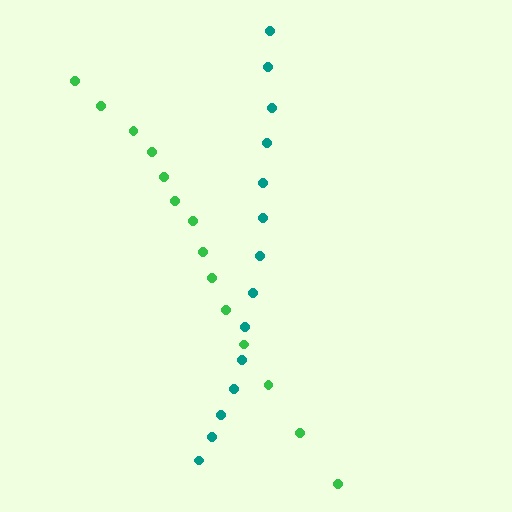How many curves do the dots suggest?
There are 2 distinct paths.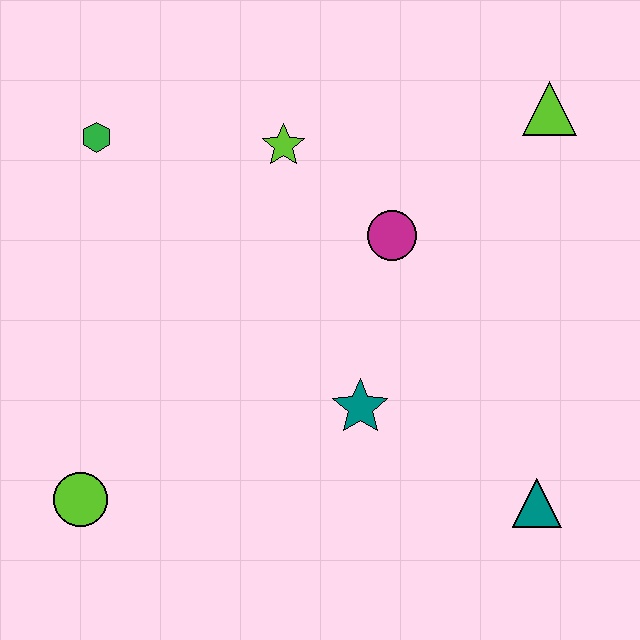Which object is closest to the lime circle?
The teal star is closest to the lime circle.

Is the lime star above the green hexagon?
No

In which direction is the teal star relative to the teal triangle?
The teal star is to the left of the teal triangle.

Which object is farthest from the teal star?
The green hexagon is farthest from the teal star.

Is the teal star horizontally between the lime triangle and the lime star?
Yes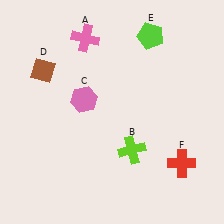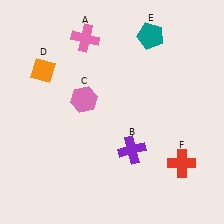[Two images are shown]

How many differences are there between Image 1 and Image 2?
There are 3 differences between the two images.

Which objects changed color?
B changed from lime to purple. D changed from brown to orange. E changed from lime to teal.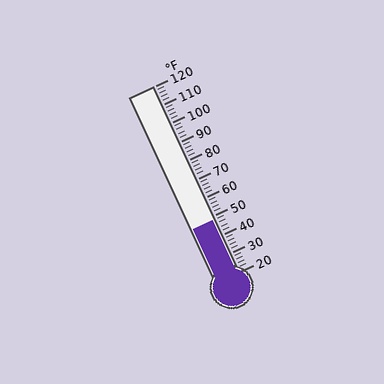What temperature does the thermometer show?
The thermometer shows approximately 48°F.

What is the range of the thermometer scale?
The thermometer scale ranges from 20°F to 120°F.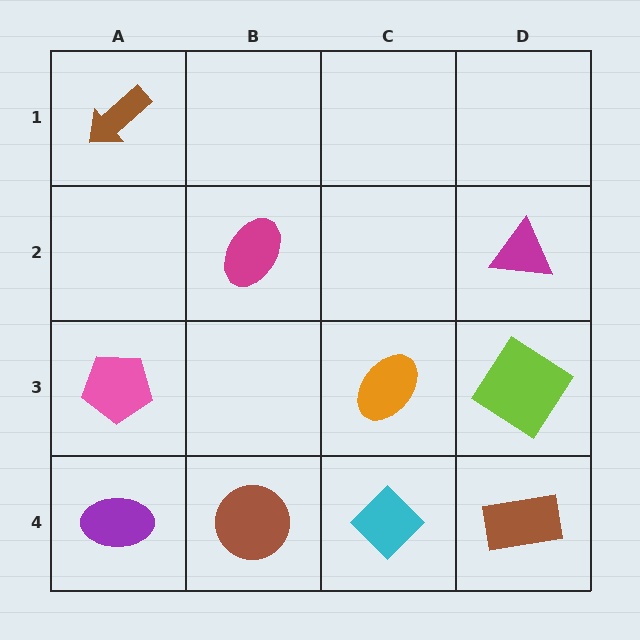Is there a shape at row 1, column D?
No, that cell is empty.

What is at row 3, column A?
A pink pentagon.